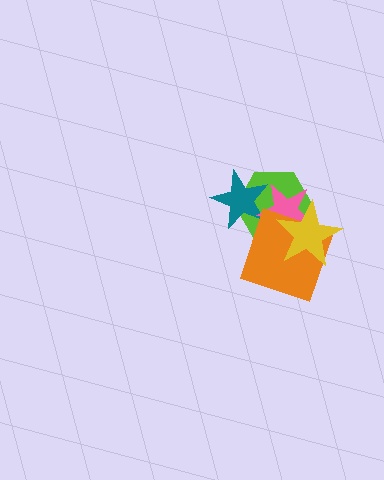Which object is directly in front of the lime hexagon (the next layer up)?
The teal star is directly in front of the lime hexagon.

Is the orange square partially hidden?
Yes, it is partially covered by another shape.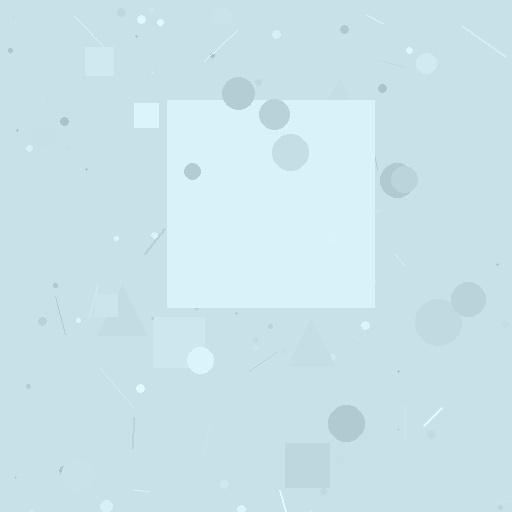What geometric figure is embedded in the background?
A square is embedded in the background.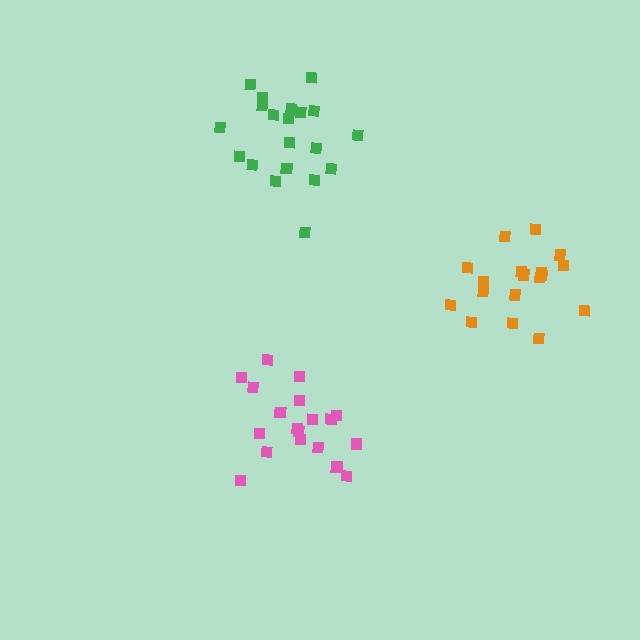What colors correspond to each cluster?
The clusters are colored: pink, orange, green.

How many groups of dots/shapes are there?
There are 3 groups.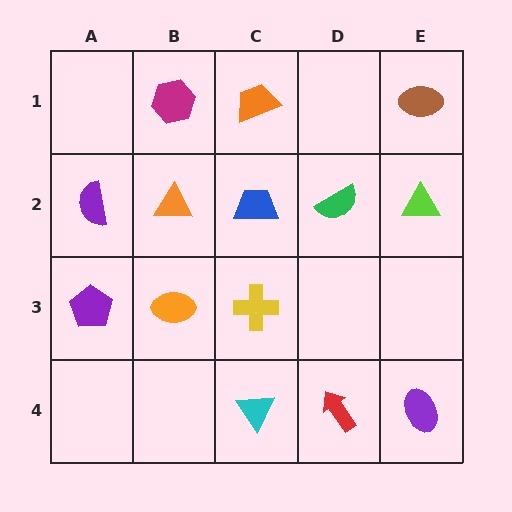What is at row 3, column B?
An orange ellipse.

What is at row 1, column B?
A magenta hexagon.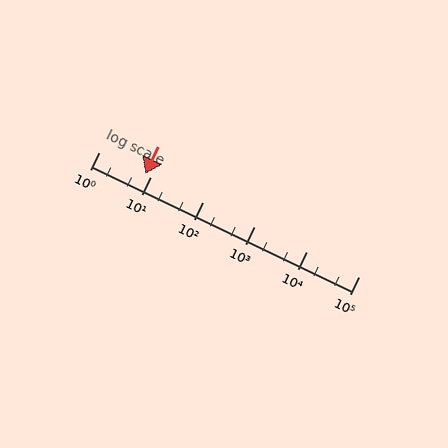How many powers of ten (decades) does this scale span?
The scale spans 5 decades, from 1 to 100000.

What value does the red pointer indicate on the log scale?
The pointer indicates approximately 7.8.